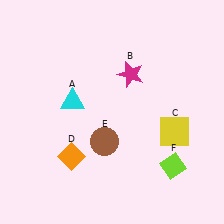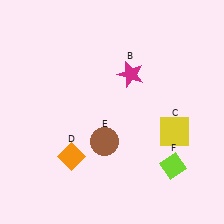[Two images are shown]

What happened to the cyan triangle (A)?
The cyan triangle (A) was removed in Image 2. It was in the top-left area of Image 1.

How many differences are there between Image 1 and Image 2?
There is 1 difference between the two images.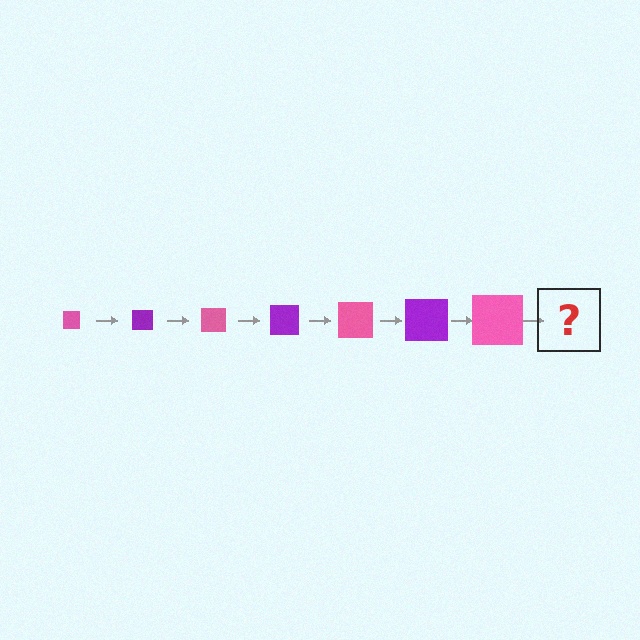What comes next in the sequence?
The next element should be a purple square, larger than the previous one.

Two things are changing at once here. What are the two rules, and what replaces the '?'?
The two rules are that the square grows larger each step and the color cycles through pink and purple. The '?' should be a purple square, larger than the previous one.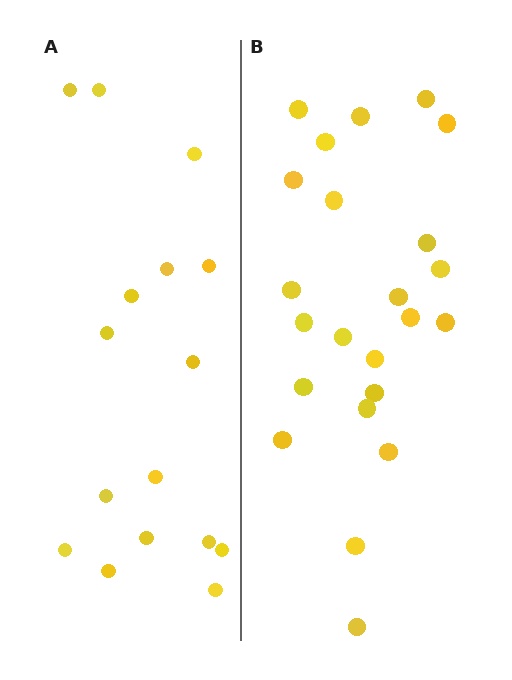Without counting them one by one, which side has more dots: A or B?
Region B (the right region) has more dots.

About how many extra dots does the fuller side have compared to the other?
Region B has roughly 8 or so more dots than region A.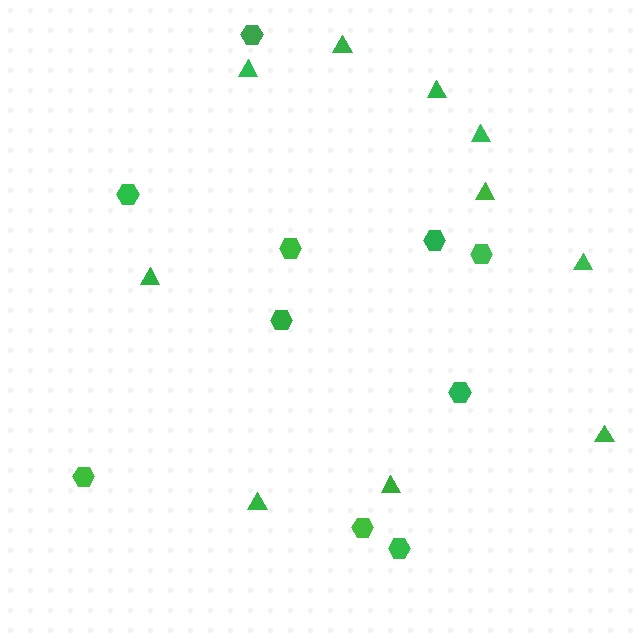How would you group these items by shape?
There are 2 groups: one group of hexagons (10) and one group of triangles (10).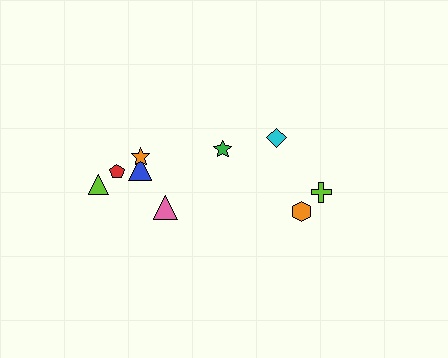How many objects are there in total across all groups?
There are 9 objects.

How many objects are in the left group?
There are 6 objects.